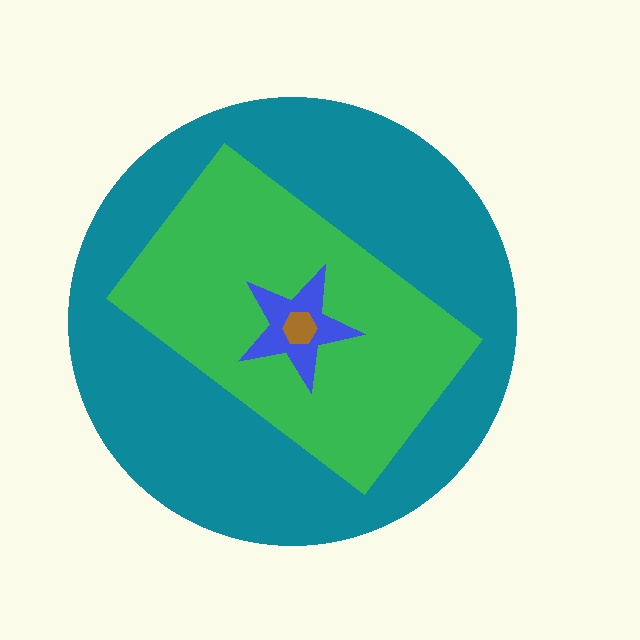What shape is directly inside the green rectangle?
The blue star.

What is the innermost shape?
The brown hexagon.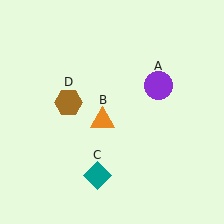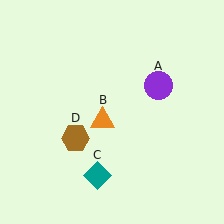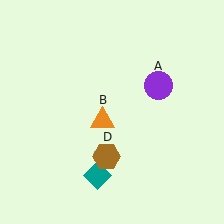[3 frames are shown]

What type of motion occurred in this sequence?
The brown hexagon (object D) rotated counterclockwise around the center of the scene.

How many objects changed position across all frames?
1 object changed position: brown hexagon (object D).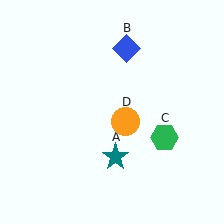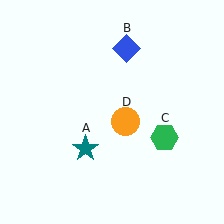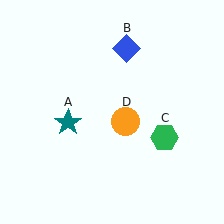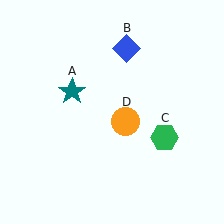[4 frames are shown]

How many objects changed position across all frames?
1 object changed position: teal star (object A).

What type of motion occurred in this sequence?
The teal star (object A) rotated clockwise around the center of the scene.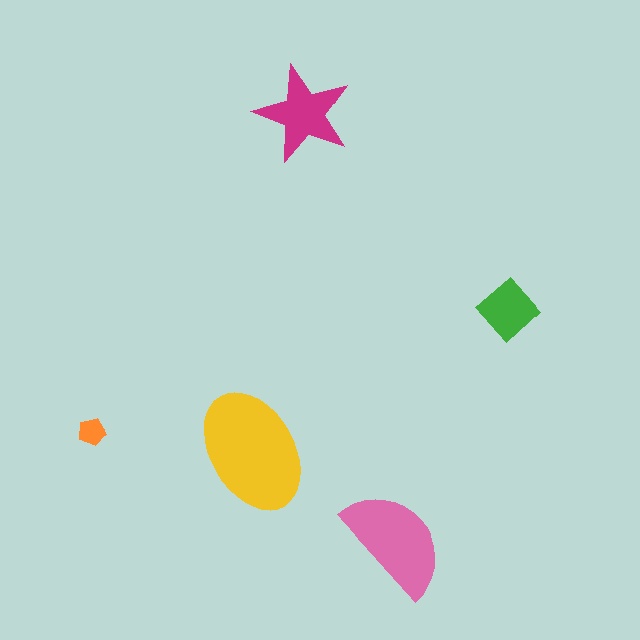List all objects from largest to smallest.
The yellow ellipse, the pink semicircle, the magenta star, the green diamond, the orange pentagon.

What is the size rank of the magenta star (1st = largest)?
3rd.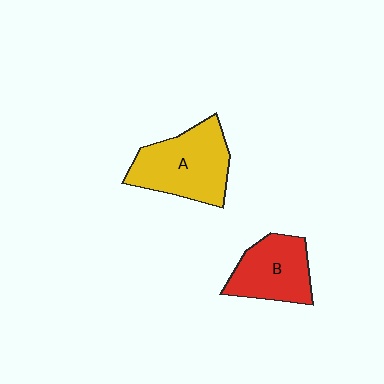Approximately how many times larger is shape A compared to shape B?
Approximately 1.3 times.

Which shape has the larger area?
Shape A (yellow).